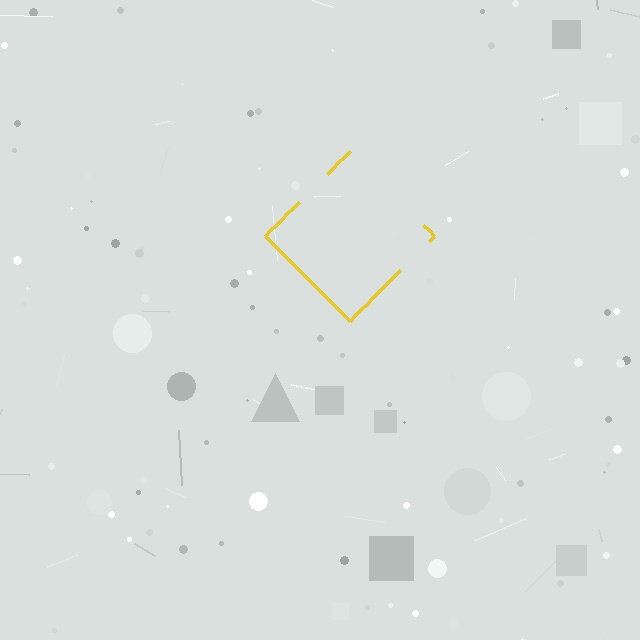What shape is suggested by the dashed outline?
The dashed outline suggests a diamond.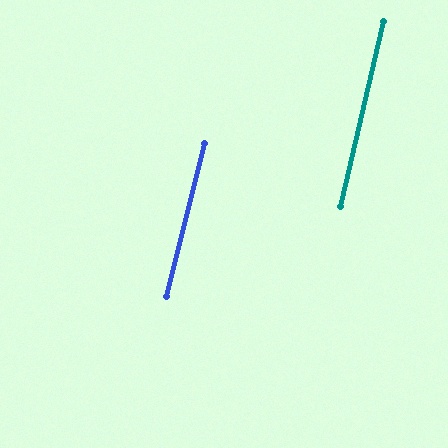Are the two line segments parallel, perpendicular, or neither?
Parallel — their directions differ by only 0.5°.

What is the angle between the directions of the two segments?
Approximately 1 degree.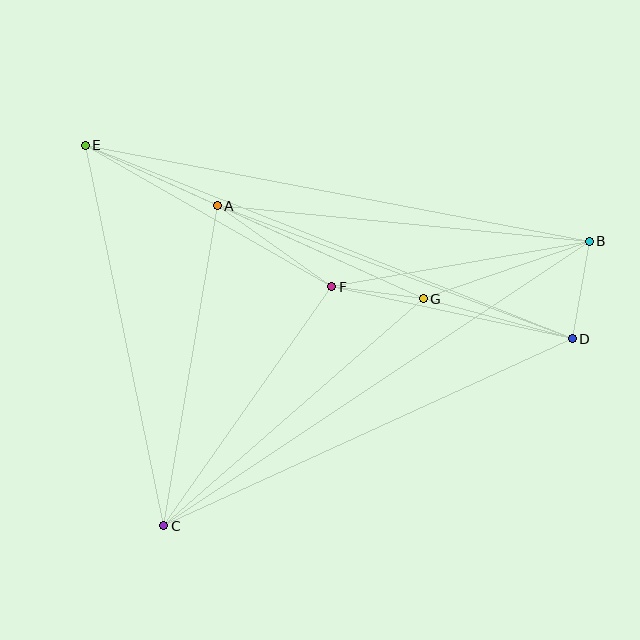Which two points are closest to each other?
Points F and G are closest to each other.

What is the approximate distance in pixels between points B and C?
The distance between B and C is approximately 512 pixels.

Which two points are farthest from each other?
Points D and E are farthest from each other.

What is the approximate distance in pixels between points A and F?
The distance between A and F is approximately 140 pixels.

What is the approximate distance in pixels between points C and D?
The distance between C and D is approximately 450 pixels.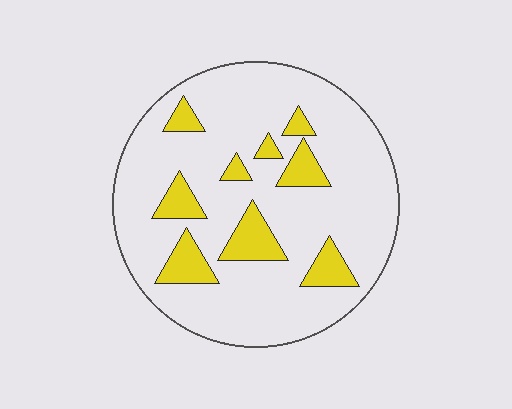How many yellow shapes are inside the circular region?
9.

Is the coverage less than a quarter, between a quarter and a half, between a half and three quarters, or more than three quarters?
Less than a quarter.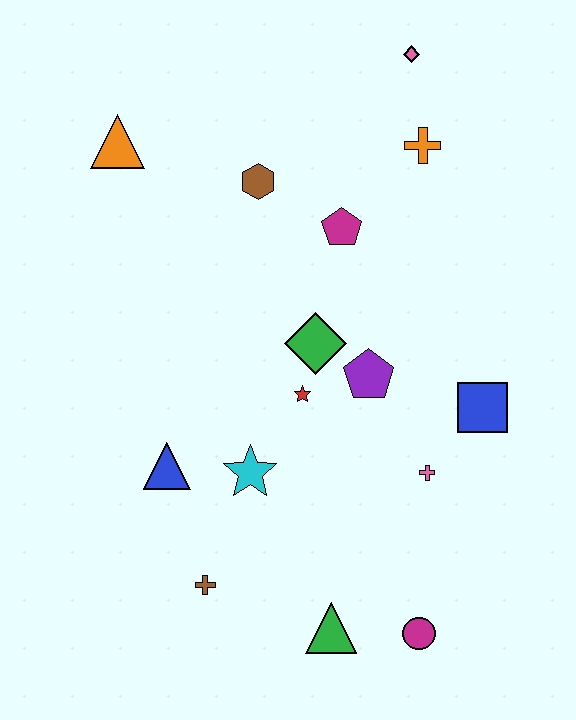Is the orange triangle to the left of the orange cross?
Yes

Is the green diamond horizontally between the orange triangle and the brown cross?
No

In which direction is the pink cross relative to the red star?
The pink cross is to the right of the red star.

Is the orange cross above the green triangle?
Yes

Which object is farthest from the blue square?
The orange triangle is farthest from the blue square.